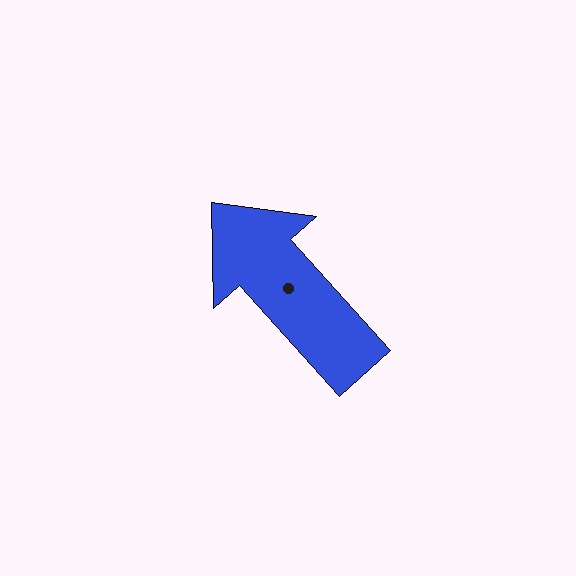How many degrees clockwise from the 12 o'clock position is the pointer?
Approximately 318 degrees.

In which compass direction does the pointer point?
Northwest.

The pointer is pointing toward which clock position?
Roughly 11 o'clock.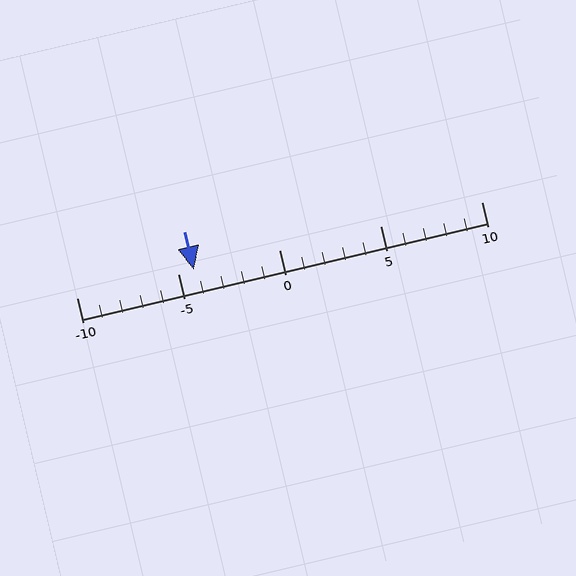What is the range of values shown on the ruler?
The ruler shows values from -10 to 10.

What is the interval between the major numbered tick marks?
The major tick marks are spaced 5 units apart.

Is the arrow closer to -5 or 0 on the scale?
The arrow is closer to -5.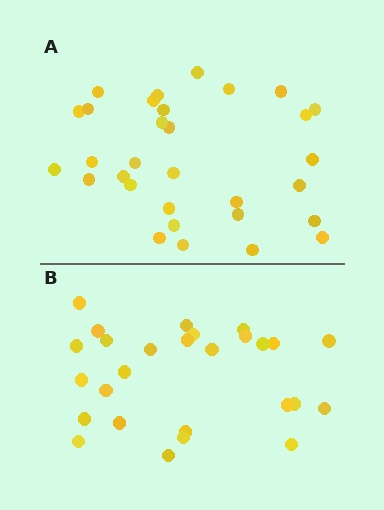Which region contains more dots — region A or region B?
Region A (the top region) has more dots.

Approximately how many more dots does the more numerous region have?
Region A has about 4 more dots than region B.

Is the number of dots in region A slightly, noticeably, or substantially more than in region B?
Region A has only slightly more — the two regions are fairly close. The ratio is roughly 1.1 to 1.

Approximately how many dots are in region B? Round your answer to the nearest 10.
About 30 dots. (The exact count is 27, which rounds to 30.)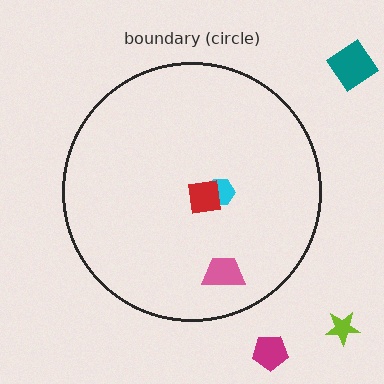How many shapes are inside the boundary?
3 inside, 3 outside.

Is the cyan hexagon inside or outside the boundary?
Inside.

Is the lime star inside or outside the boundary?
Outside.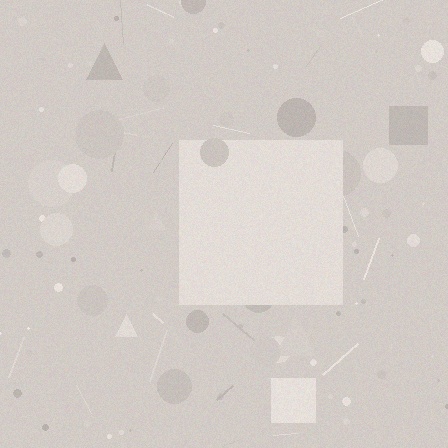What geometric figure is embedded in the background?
A square is embedded in the background.